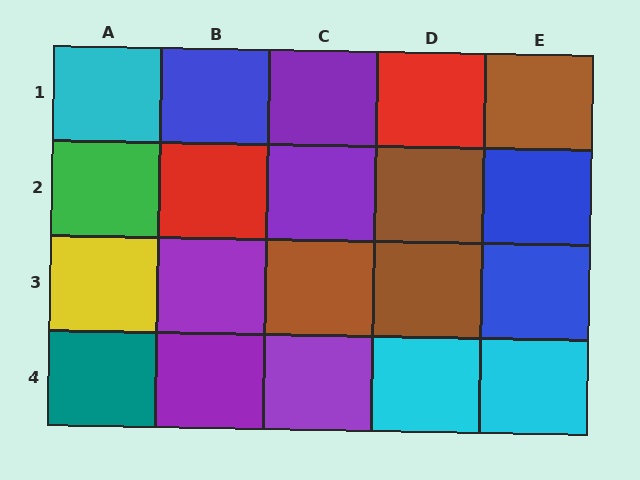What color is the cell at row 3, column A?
Yellow.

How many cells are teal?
1 cell is teal.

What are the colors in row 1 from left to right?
Cyan, blue, purple, red, brown.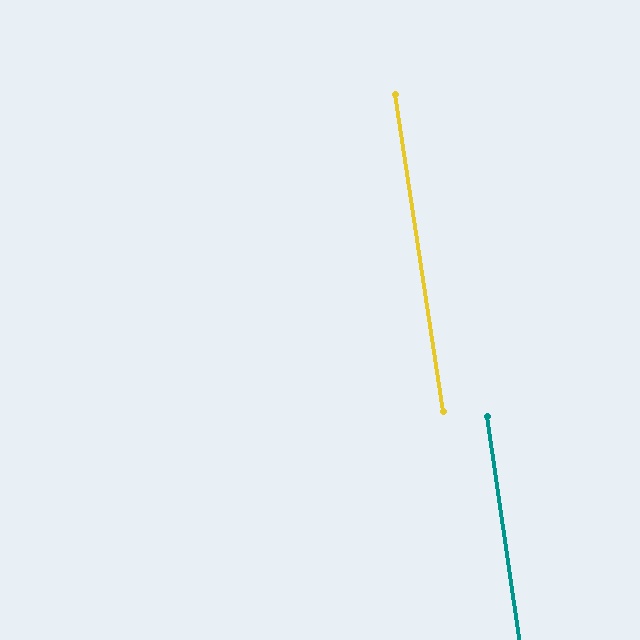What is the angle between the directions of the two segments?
Approximately 1 degree.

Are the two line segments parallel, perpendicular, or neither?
Parallel — their directions differ by only 0.6°.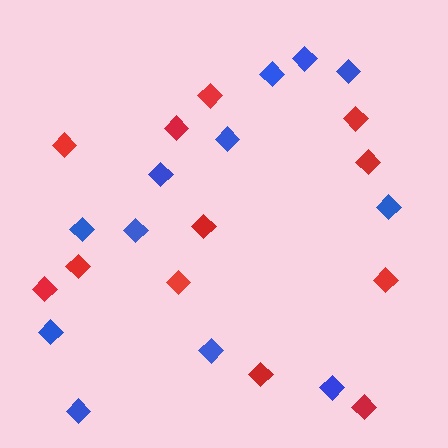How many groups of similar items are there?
There are 2 groups: one group of blue diamonds (12) and one group of red diamonds (12).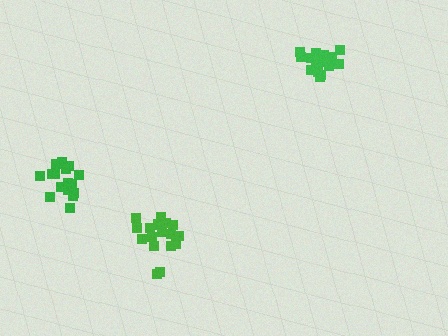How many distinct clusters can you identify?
There are 3 distinct clusters.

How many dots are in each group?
Group 1: 17 dots, Group 2: 17 dots, Group 3: 18 dots (52 total).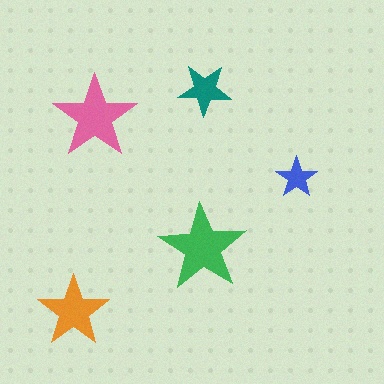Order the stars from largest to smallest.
the green one, the pink one, the orange one, the teal one, the blue one.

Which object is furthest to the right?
The blue star is rightmost.